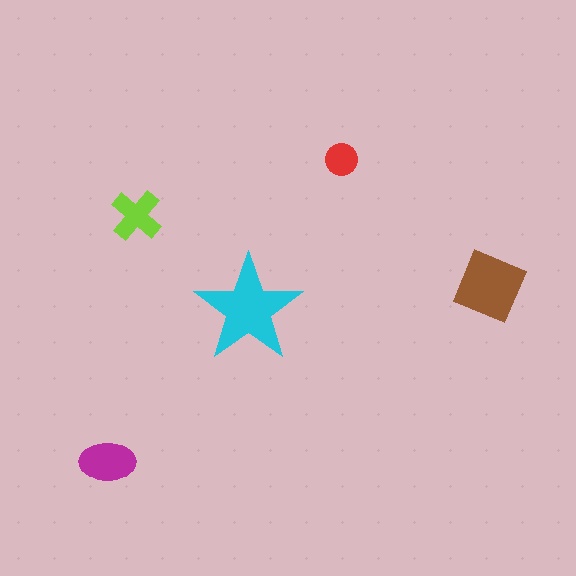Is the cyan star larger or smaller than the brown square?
Larger.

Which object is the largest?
The cyan star.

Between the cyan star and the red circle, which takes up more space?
The cyan star.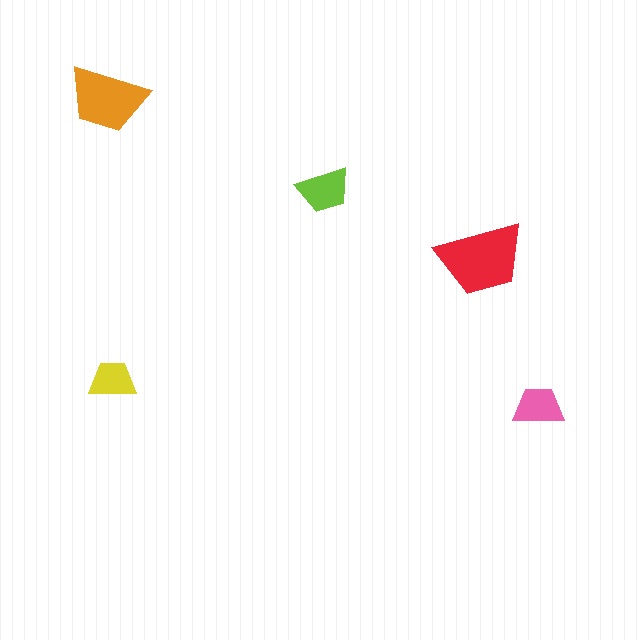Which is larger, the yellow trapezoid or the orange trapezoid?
The orange one.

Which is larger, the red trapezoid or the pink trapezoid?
The red one.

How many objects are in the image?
There are 5 objects in the image.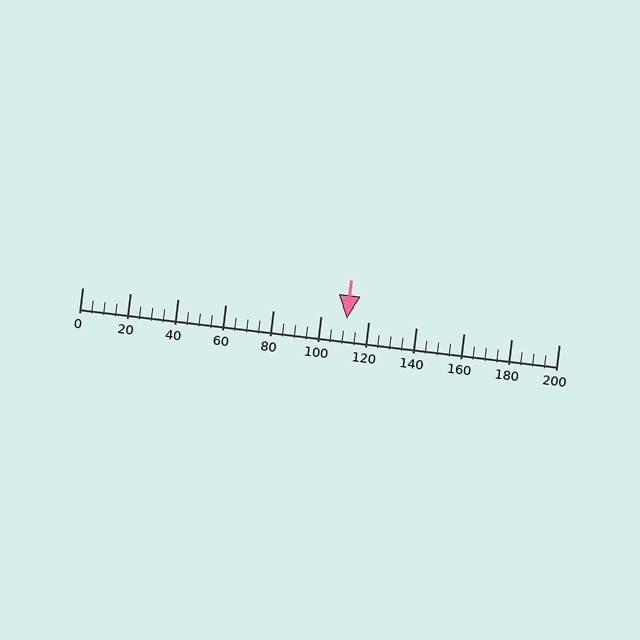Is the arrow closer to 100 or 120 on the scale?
The arrow is closer to 120.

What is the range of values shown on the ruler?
The ruler shows values from 0 to 200.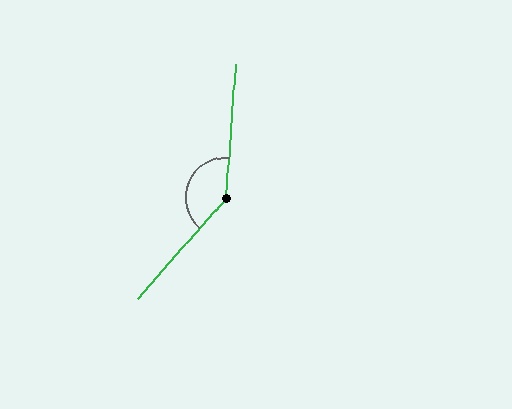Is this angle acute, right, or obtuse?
It is obtuse.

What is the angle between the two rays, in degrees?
Approximately 143 degrees.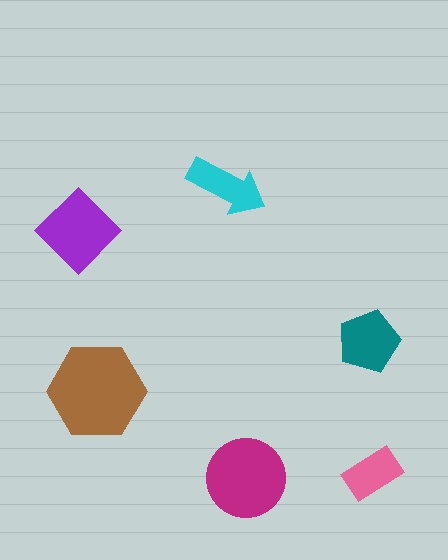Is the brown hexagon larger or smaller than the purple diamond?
Larger.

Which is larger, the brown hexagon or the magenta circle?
The brown hexagon.